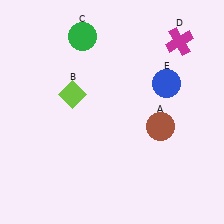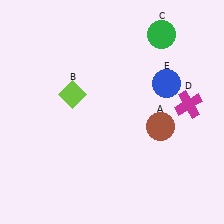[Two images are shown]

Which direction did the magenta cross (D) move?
The magenta cross (D) moved down.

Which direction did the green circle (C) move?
The green circle (C) moved right.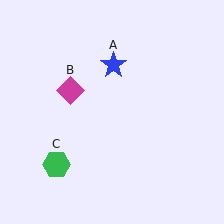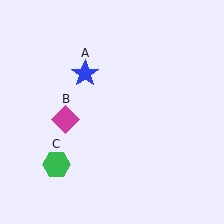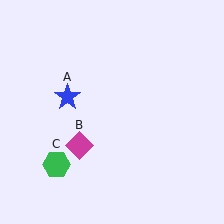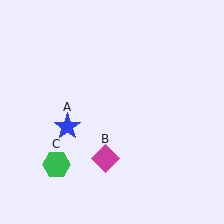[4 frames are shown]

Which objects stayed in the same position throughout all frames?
Green hexagon (object C) remained stationary.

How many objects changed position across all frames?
2 objects changed position: blue star (object A), magenta diamond (object B).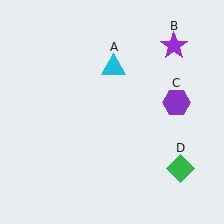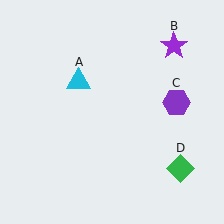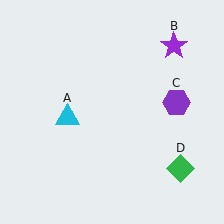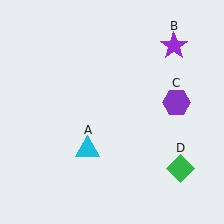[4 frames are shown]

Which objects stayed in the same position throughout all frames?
Purple star (object B) and purple hexagon (object C) and green diamond (object D) remained stationary.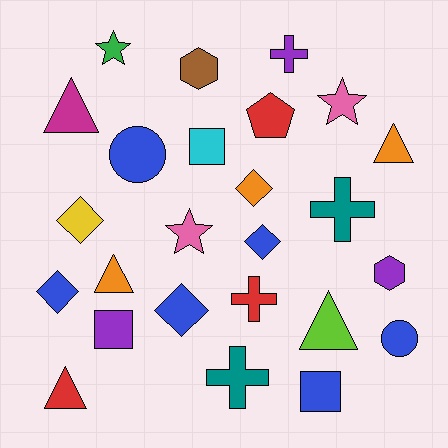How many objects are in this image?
There are 25 objects.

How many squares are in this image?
There are 3 squares.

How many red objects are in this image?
There are 3 red objects.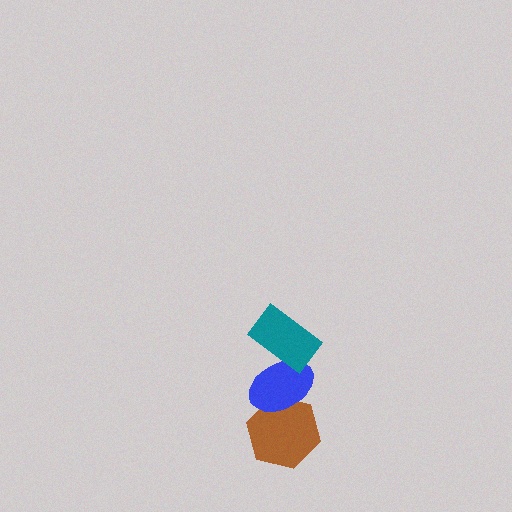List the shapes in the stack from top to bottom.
From top to bottom: the teal rectangle, the blue ellipse, the brown hexagon.